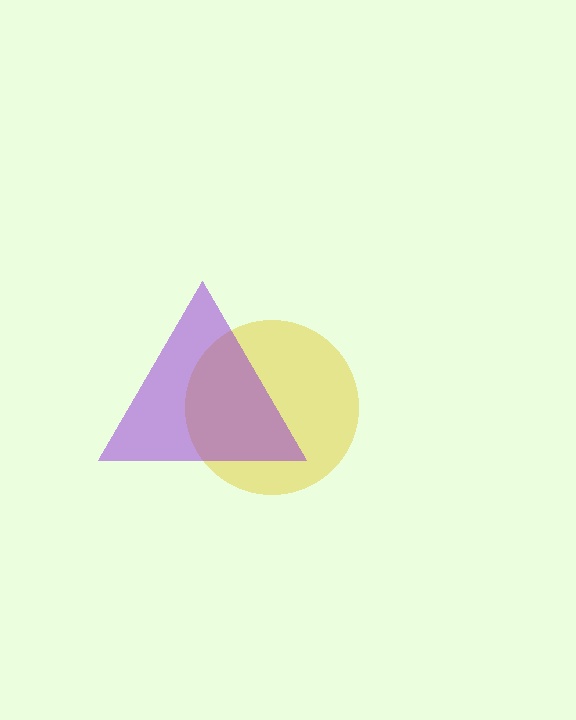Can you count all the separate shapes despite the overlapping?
Yes, there are 2 separate shapes.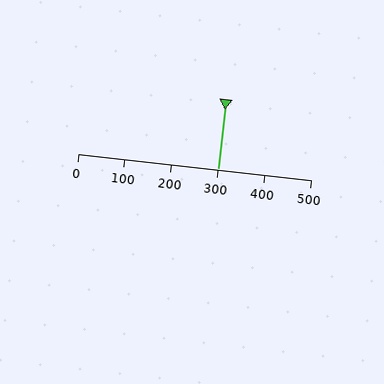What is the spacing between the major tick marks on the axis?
The major ticks are spaced 100 apart.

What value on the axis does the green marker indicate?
The marker indicates approximately 300.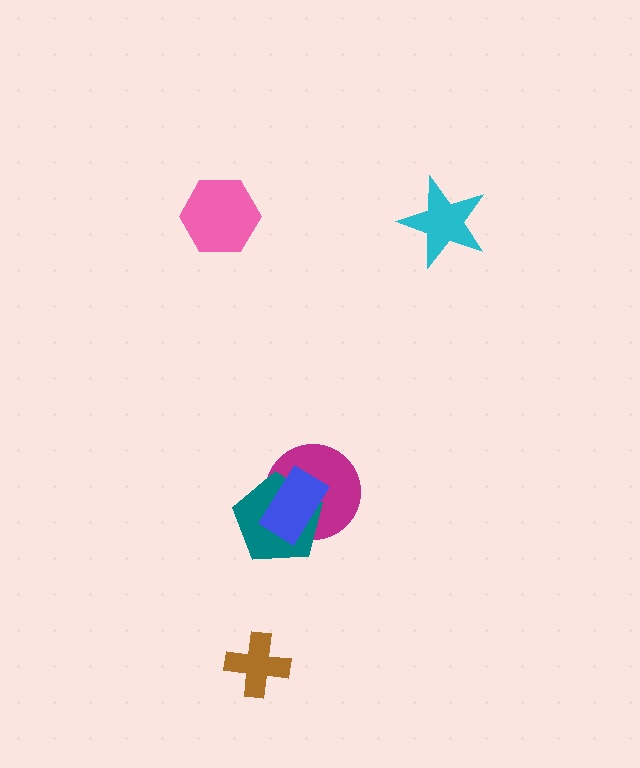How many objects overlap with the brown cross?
0 objects overlap with the brown cross.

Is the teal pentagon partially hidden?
Yes, it is partially covered by another shape.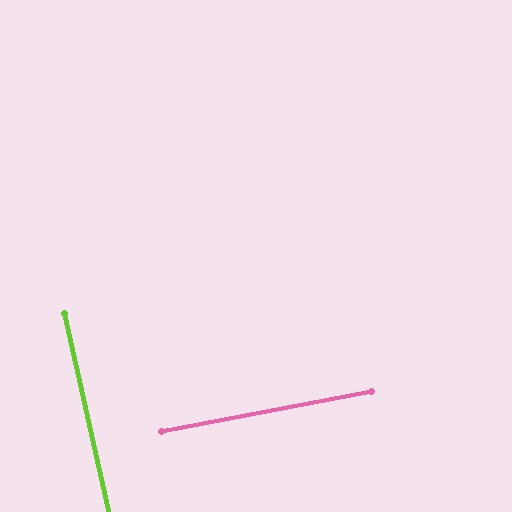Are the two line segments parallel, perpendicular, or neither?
Perpendicular — they meet at approximately 88°.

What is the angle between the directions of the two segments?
Approximately 88 degrees.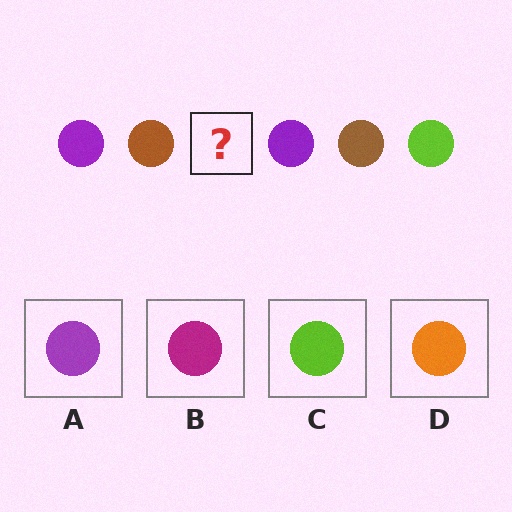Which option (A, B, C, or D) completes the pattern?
C.